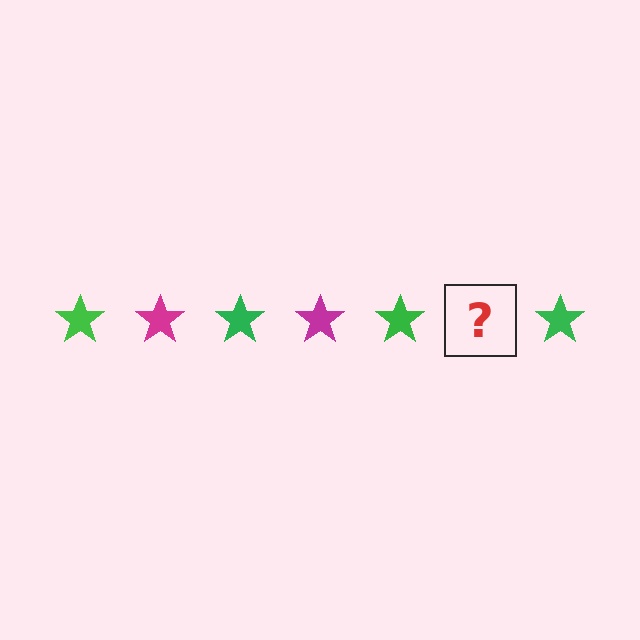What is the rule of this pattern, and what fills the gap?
The rule is that the pattern cycles through green, magenta stars. The gap should be filled with a magenta star.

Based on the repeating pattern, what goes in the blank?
The blank should be a magenta star.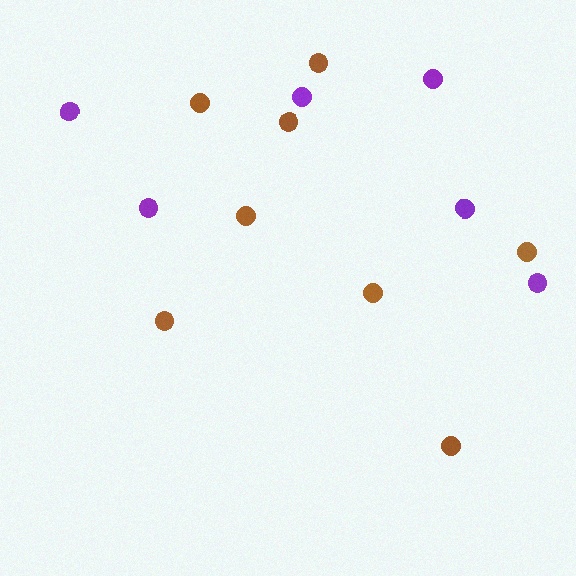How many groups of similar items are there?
There are 2 groups: one group of purple circles (6) and one group of brown circles (8).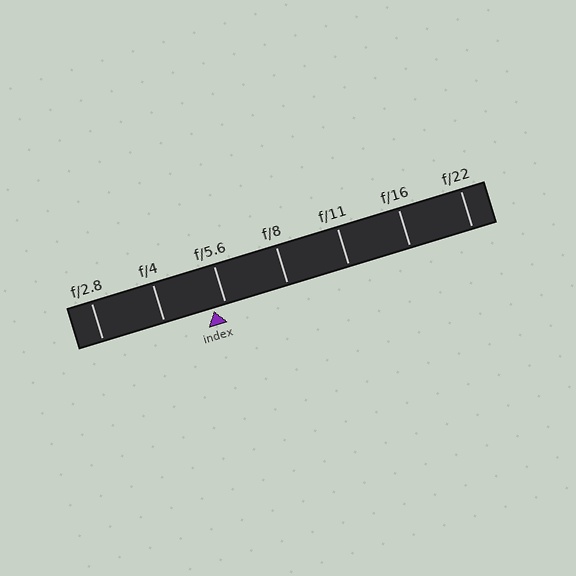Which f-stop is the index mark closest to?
The index mark is closest to f/5.6.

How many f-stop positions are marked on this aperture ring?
There are 7 f-stop positions marked.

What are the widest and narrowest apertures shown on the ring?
The widest aperture shown is f/2.8 and the narrowest is f/22.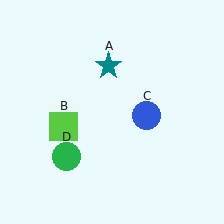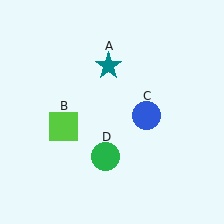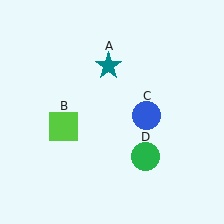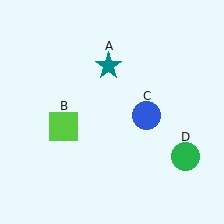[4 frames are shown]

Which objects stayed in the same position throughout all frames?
Teal star (object A) and lime square (object B) and blue circle (object C) remained stationary.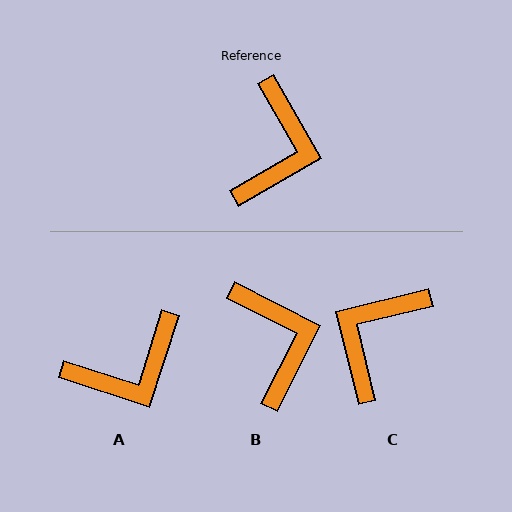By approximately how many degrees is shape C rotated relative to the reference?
Approximately 164 degrees counter-clockwise.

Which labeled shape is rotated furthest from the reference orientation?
C, about 164 degrees away.